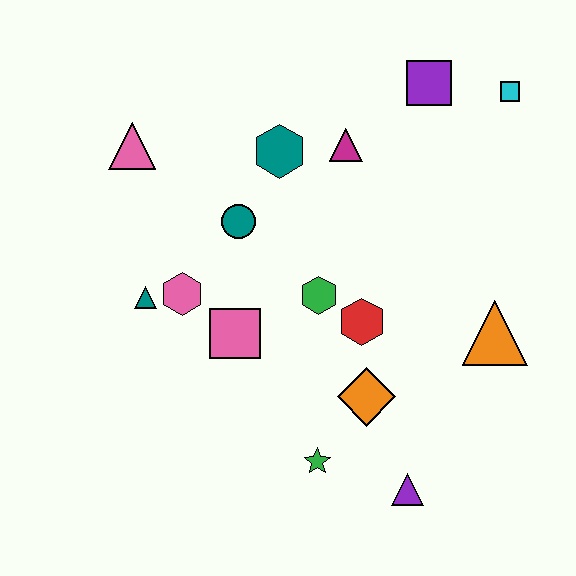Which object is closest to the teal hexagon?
The magenta triangle is closest to the teal hexagon.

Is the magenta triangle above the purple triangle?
Yes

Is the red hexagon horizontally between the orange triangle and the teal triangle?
Yes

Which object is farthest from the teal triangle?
The cyan square is farthest from the teal triangle.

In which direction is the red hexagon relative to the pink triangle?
The red hexagon is to the right of the pink triangle.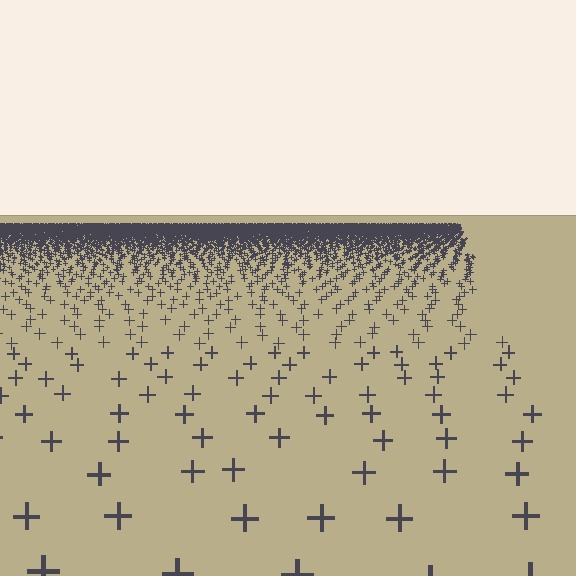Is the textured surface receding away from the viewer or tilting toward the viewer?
The surface is receding away from the viewer. Texture elements get smaller and denser toward the top.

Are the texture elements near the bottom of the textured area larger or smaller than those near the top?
Larger. Near the bottom, elements are closer to the viewer and appear at a bigger on-screen size.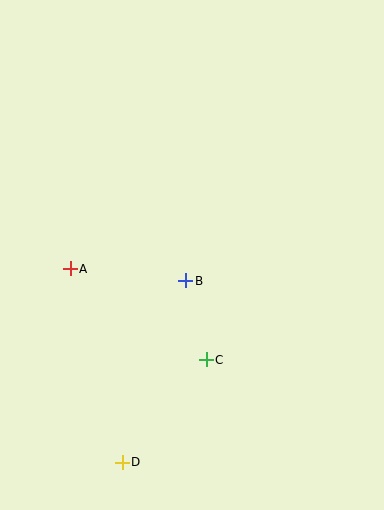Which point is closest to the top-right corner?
Point B is closest to the top-right corner.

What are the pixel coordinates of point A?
Point A is at (70, 269).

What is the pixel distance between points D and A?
The distance between D and A is 200 pixels.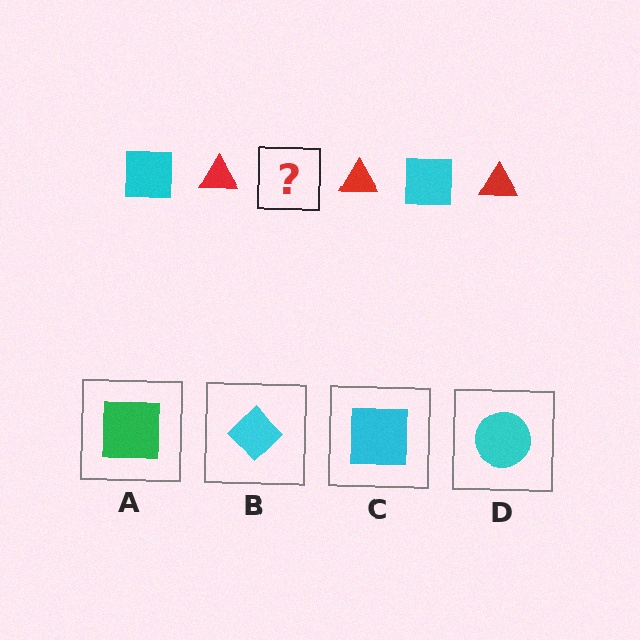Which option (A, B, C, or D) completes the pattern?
C.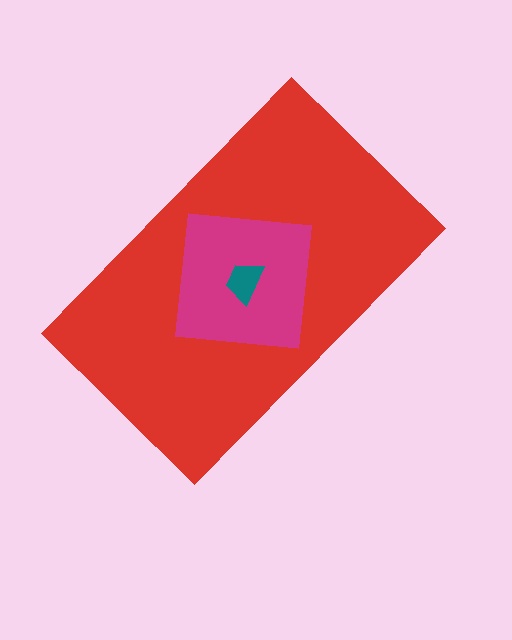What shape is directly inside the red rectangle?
The magenta square.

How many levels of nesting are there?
3.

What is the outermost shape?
The red rectangle.